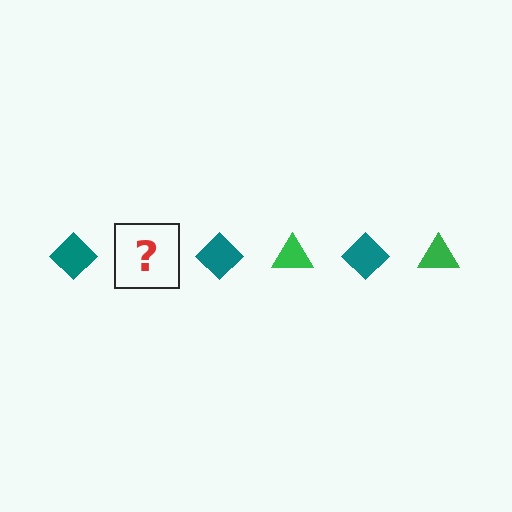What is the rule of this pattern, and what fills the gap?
The rule is that the pattern alternates between teal diamond and green triangle. The gap should be filled with a green triangle.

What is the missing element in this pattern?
The missing element is a green triangle.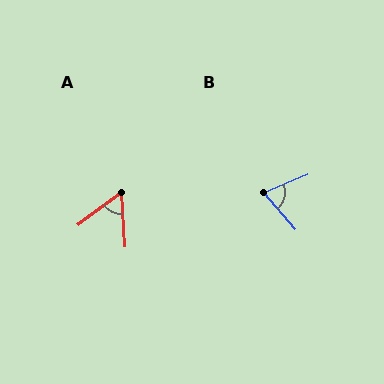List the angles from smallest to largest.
A (57°), B (72°).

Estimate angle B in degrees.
Approximately 72 degrees.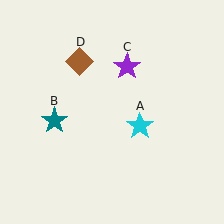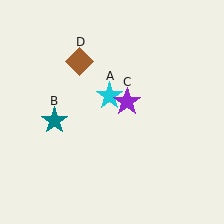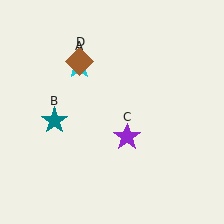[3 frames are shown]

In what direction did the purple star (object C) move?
The purple star (object C) moved down.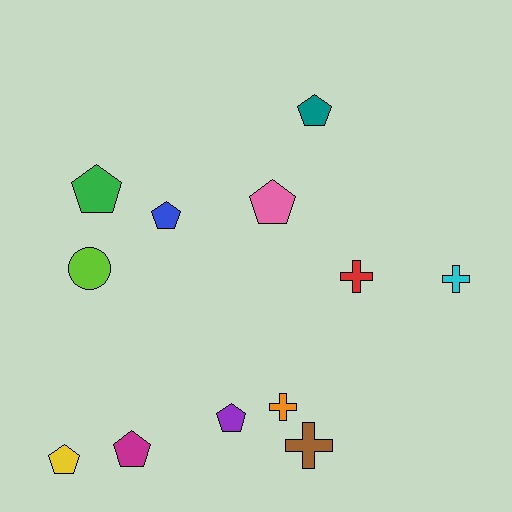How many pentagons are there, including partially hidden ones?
There are 7 pentagons.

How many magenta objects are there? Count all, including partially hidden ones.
There is 1 magenta object.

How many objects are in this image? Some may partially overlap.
There are 12 objects.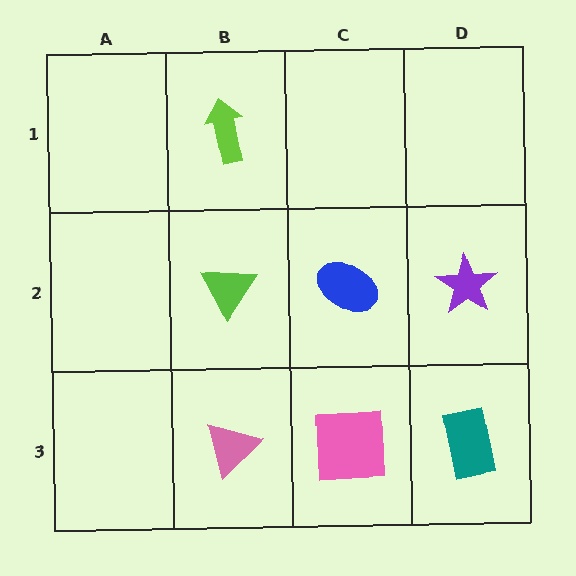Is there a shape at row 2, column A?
No, that cell is empty.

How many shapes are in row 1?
1 shape.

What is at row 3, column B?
A pink triangle.